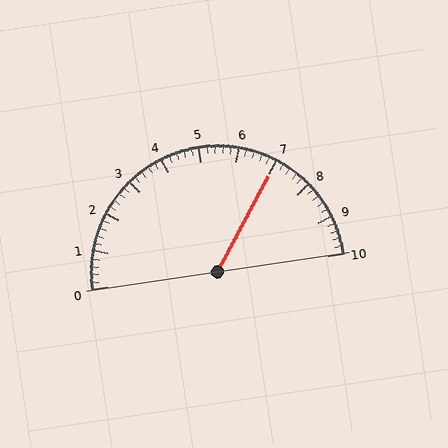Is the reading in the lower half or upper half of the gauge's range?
The reading is in the upper half of the range (0 to 10).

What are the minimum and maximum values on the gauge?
The gauge ranges from 0 to 10.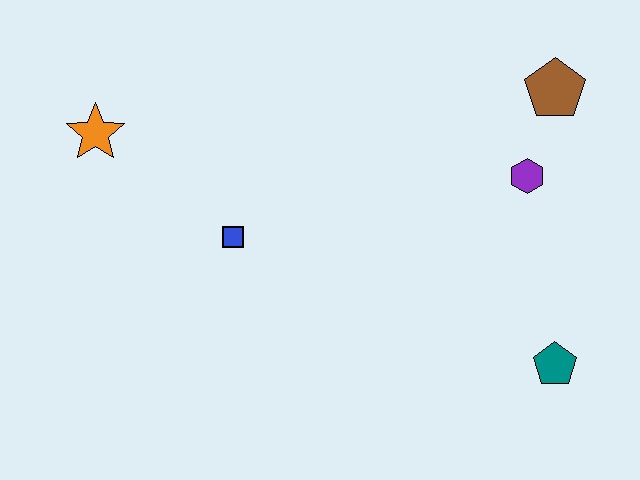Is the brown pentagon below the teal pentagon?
No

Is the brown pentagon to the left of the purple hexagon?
No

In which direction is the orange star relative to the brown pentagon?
The orange star is to the left of the brown pentagon.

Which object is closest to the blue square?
The orange star is closest to the blue square.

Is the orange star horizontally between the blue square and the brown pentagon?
No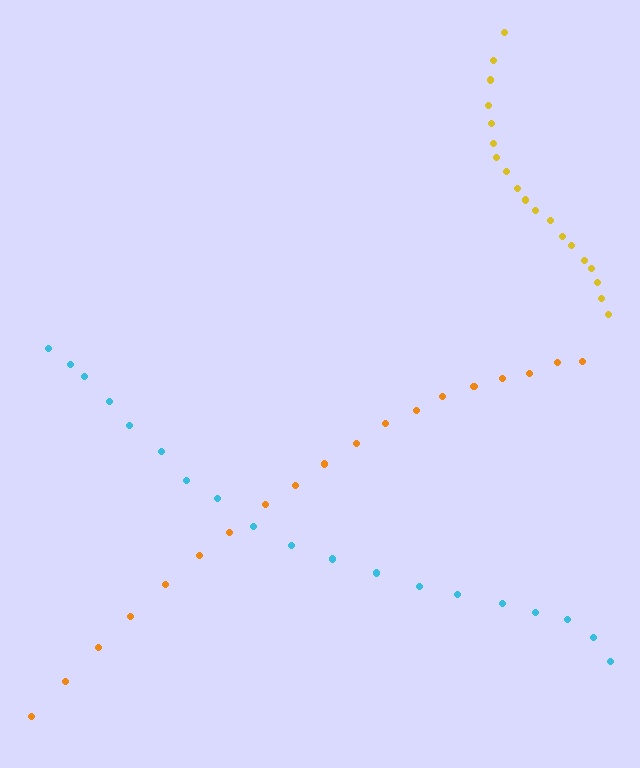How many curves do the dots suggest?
There are 3 distinct paths.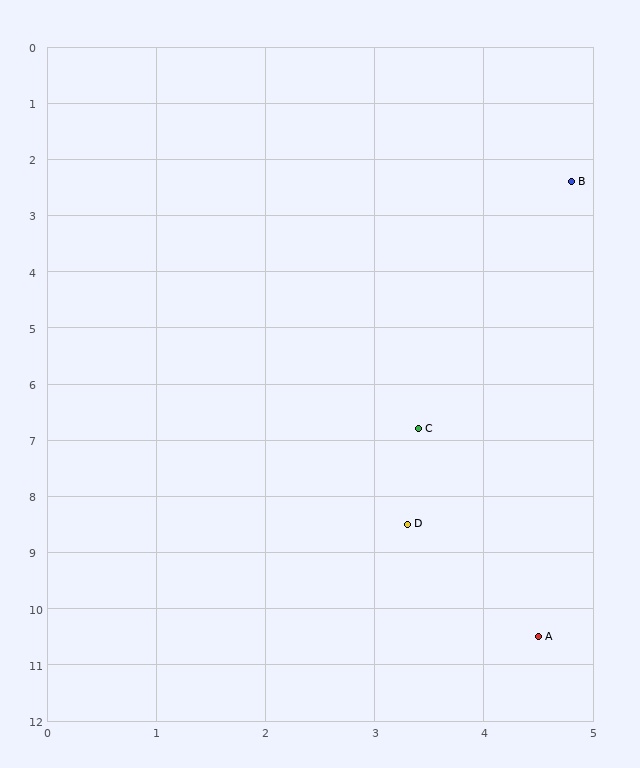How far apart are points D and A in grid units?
Points D and A are about 2.3 grid units apart.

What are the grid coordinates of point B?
Point B is at approximately (4.8, 2.4).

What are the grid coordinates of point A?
Point A is at approximately (4.5, 10.5).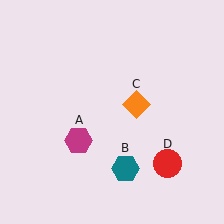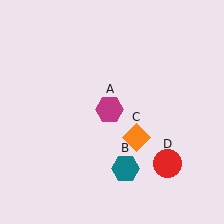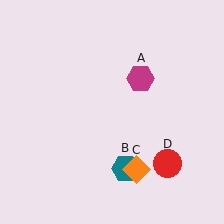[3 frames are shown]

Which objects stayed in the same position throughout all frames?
Teal hexagon (object B) and red circle (object D) remained stationary.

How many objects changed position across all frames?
2 objects changed position: magenta hexagon (object A), orange diamond (object C).